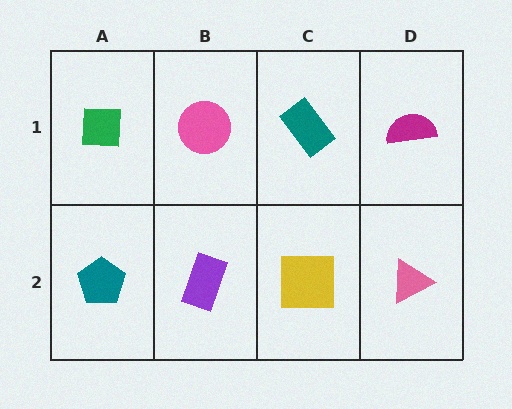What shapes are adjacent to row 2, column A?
A green square (row 1, column A), a purple rectangle (row 2, column B).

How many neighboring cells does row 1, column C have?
3.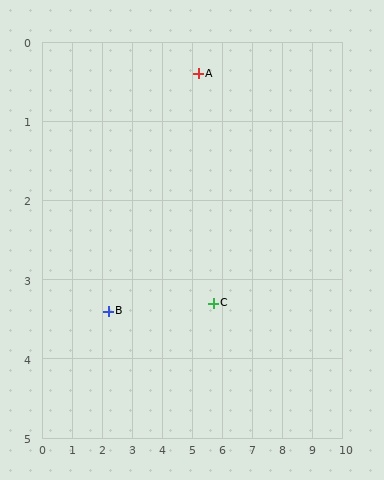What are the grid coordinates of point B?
Point B is at approximately (2.2, 3.4).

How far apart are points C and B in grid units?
Points C and B are about 3.5 grid units apart.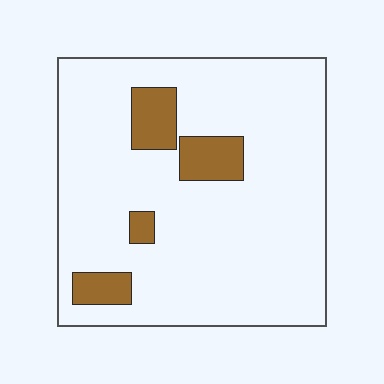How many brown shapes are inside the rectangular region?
4.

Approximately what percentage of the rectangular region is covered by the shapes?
Approximately 10%.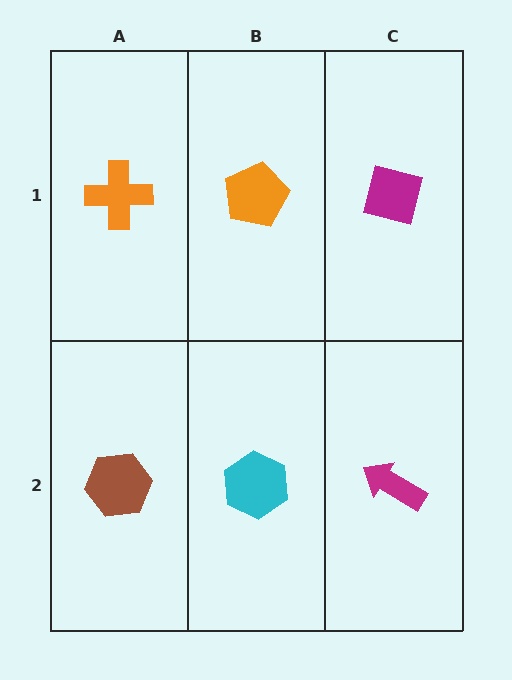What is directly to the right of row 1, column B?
A magenta square.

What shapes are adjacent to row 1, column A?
A brown hexagon (row 2, column A), an orange pentagon (row 1, column B).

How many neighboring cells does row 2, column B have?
3.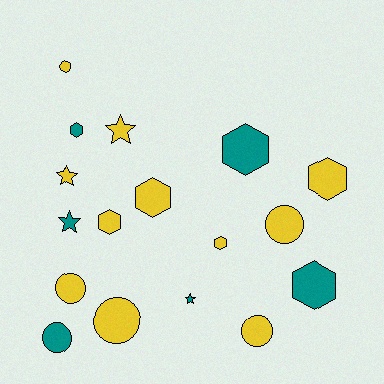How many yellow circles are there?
There are 5 yellow circles.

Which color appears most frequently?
Yellow, with 11 objects.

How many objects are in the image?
There are 17 objects.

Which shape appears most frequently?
Hexagon, with 7 objects.